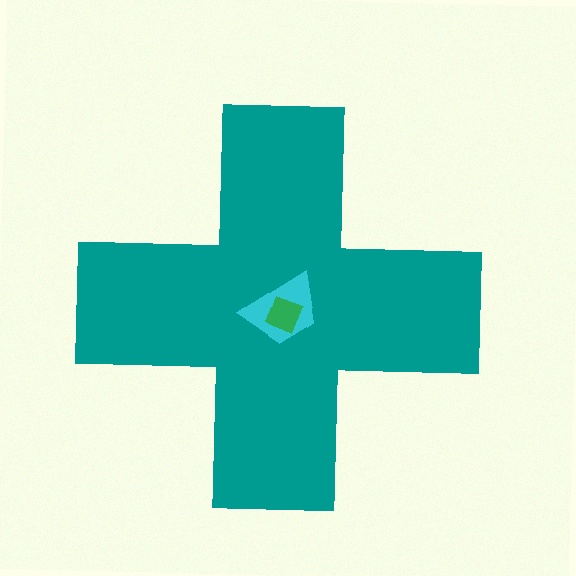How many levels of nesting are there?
3.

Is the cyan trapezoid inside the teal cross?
Yes.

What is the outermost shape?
The teal cross.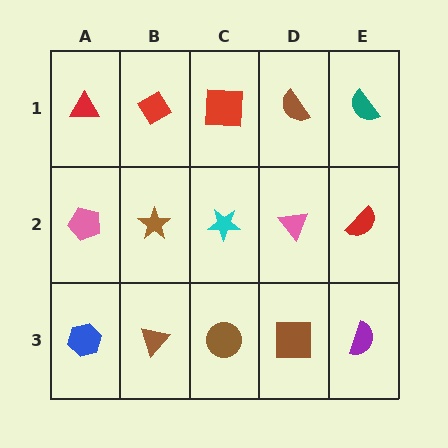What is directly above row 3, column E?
A red semicircle.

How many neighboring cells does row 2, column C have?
4.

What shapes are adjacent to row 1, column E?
A red semicircle (row 2, column E), a brown semicircle (row 1, column D).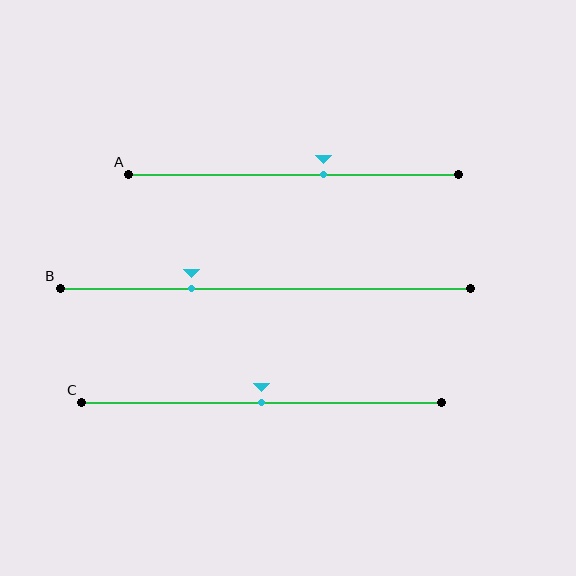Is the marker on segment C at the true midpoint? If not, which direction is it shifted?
Yes, the marker on segment C is at the true midpoint.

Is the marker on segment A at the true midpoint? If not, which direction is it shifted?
No, the marker on segment A is shifted to the right by about 9% of the segment length.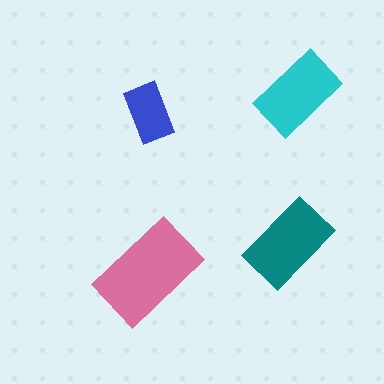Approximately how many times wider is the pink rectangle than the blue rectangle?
About 2 times wider.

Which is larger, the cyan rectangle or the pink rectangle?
The pink one.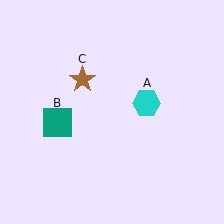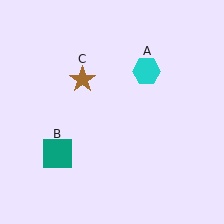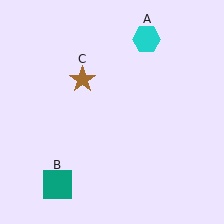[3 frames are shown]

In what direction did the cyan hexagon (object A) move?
The cyan hexagon (object A) moved up.